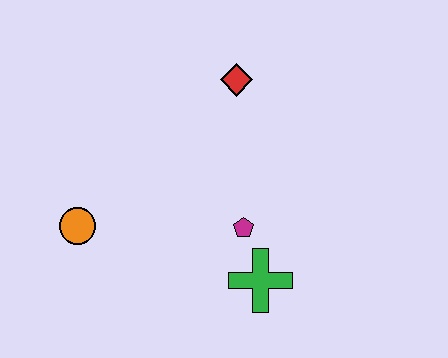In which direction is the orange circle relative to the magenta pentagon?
The orange circle is to the left of the magenta pentagon.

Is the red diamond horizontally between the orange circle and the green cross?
Yes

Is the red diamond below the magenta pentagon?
No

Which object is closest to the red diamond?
The magenta pentagon is closest to the red diamond.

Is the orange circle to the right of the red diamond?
No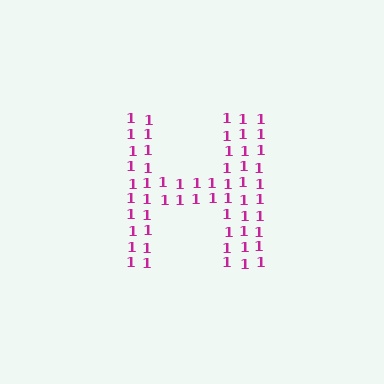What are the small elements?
The small elements are digit 1's.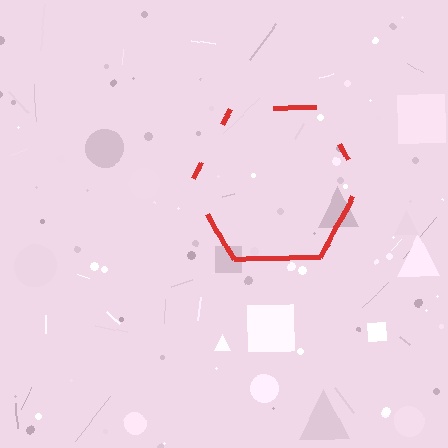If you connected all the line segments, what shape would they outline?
They would outline a hexagon.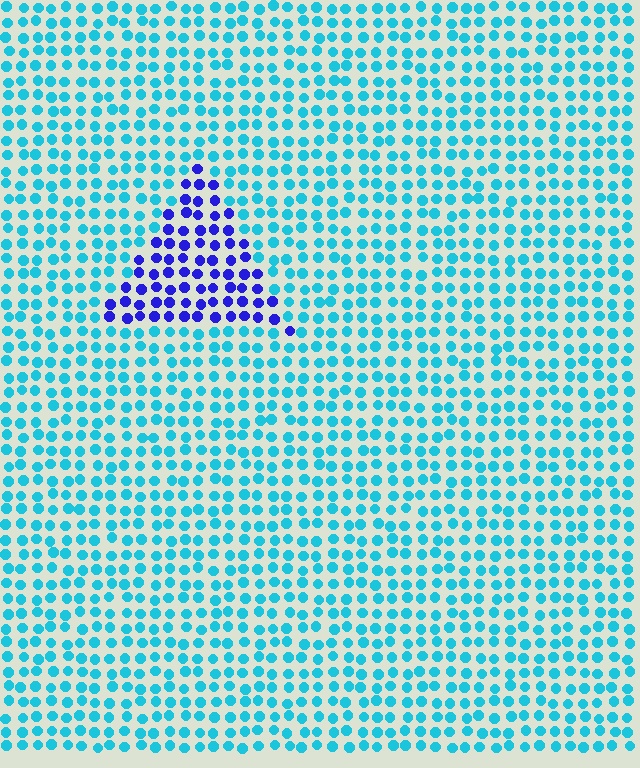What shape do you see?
I see a triangle.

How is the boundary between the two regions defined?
The boundary is defined purely by a slight shift in hue (about 56 degrees). Spacing, size, and orientation are identical on both sides.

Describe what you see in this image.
The image is filled with small cyan elements in a uniform arrangement. A triangle-shaped region is visible where the elements are tinted to a slightly different hue, forming a subtle color boundary.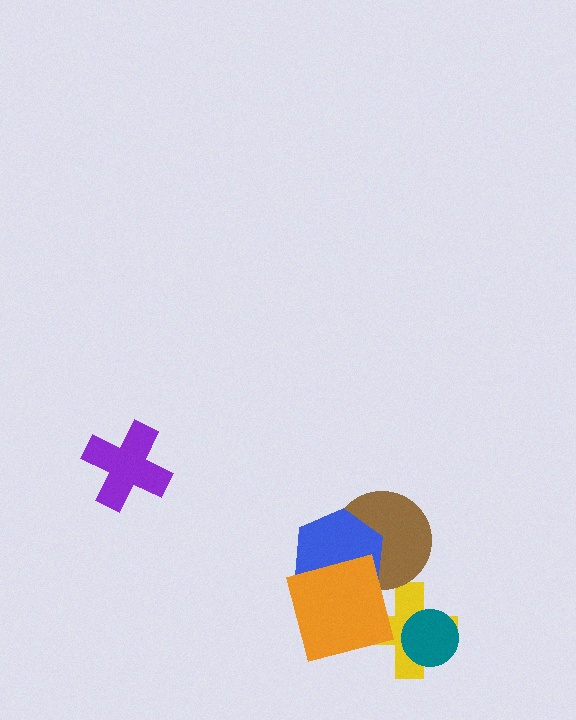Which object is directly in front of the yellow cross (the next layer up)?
The teal circle is directly in front of the yellow cross.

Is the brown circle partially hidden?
Yes, it is partially covered by another shape.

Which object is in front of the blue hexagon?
The orange square is in front of the blue hexagon.